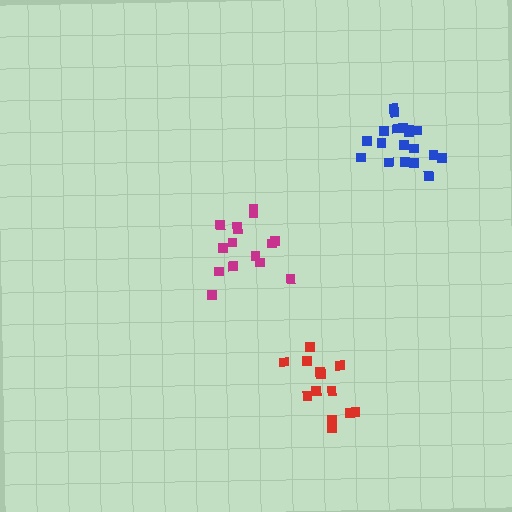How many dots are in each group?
Group 1: 15 dots, Group 2: 13 dots, Group 3: 19 dots (47 total).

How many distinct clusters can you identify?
There are 3 distinct clusters.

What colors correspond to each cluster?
The clusters are colored: magenta, red, blue.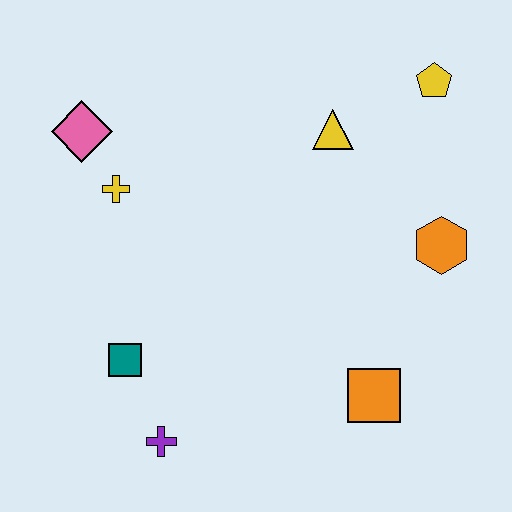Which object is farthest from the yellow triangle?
The purple cross is farthest from the yellow triangle.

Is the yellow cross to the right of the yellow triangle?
No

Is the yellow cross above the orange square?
Yes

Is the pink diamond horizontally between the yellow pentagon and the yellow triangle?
No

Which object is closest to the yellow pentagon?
The yellow triangle is closest to the yellow pentagon.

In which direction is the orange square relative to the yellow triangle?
The orange square is below the yellow triangle.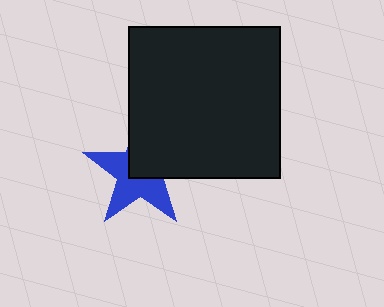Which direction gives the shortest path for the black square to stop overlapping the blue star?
Moving toward the upper-right gives the shortest separation.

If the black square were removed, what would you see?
You would see the complete blue star.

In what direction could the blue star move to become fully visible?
The blue star could move toward the lower-left. That would shift it out from behind the black square entirely.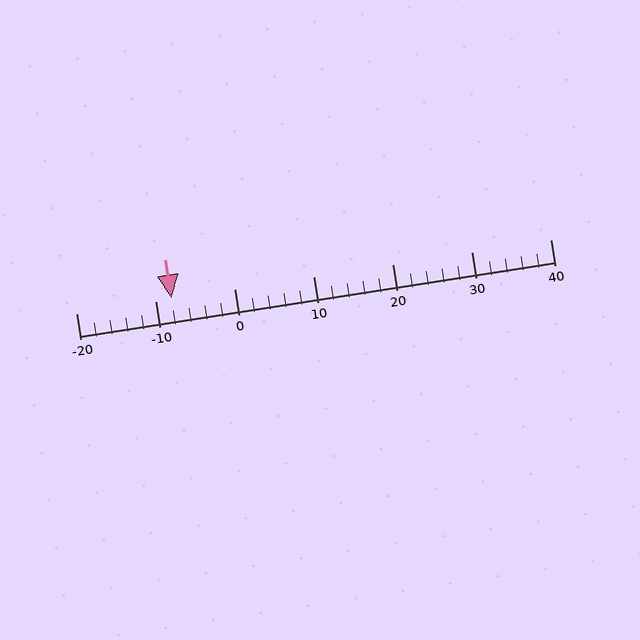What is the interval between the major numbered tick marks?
The major tick marks are spaced 10 units apart.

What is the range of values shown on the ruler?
The ruler shows values from -20 to 40.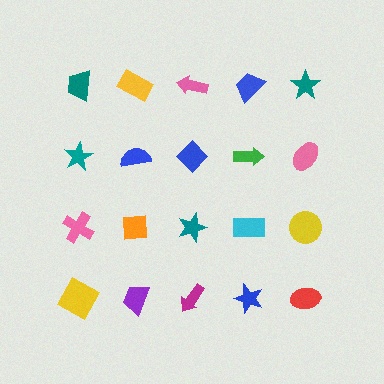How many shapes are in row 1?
5 shapes.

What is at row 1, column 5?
A teal star.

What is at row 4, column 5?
A red ellipse.